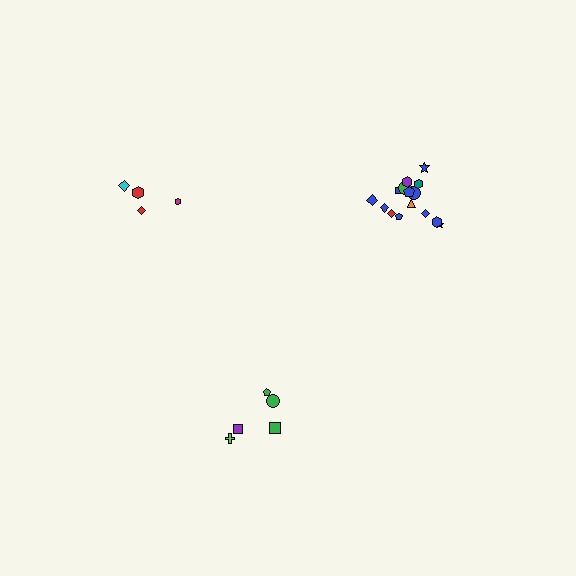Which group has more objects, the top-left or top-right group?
The top-right group.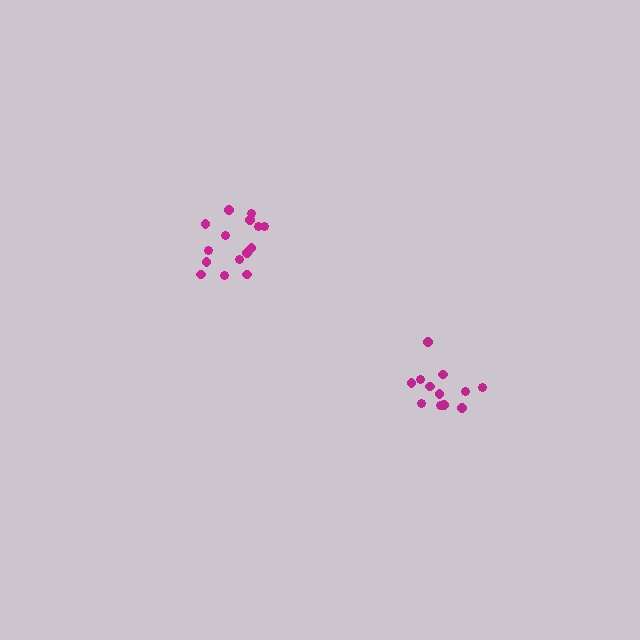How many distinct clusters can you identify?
There are 2 distinct clusters.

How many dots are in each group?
Group 1: 12 dots, Group 2: 16 dots (28 total).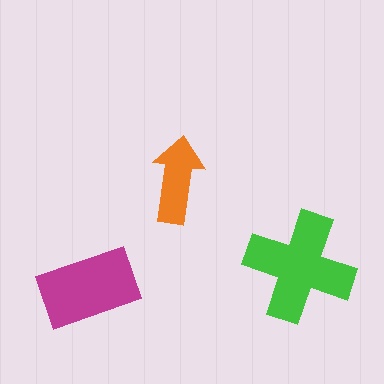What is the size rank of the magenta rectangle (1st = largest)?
2nd.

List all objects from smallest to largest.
The orange arrow, the magenta rectangle, the green cross.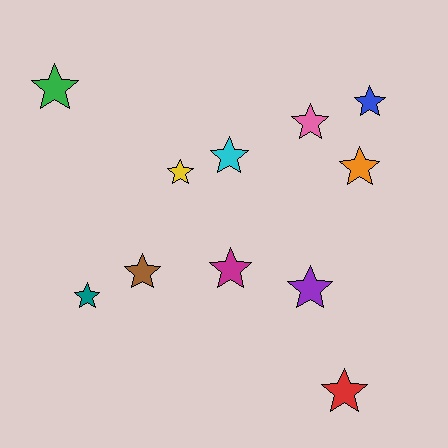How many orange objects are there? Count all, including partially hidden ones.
There is 1 orange object.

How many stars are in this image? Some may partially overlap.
There are 11 stars.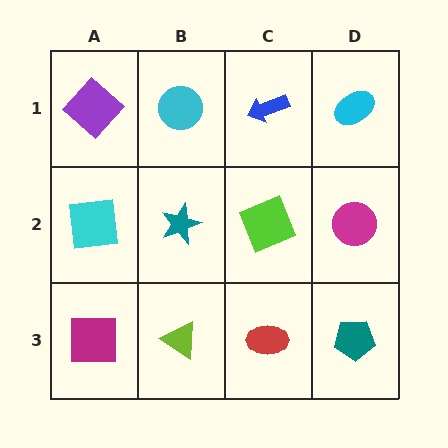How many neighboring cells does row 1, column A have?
2.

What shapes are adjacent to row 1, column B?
A teal star (row 2, column B), a purple diamond (row 1, column A), a blue arrow (row 1, column C).